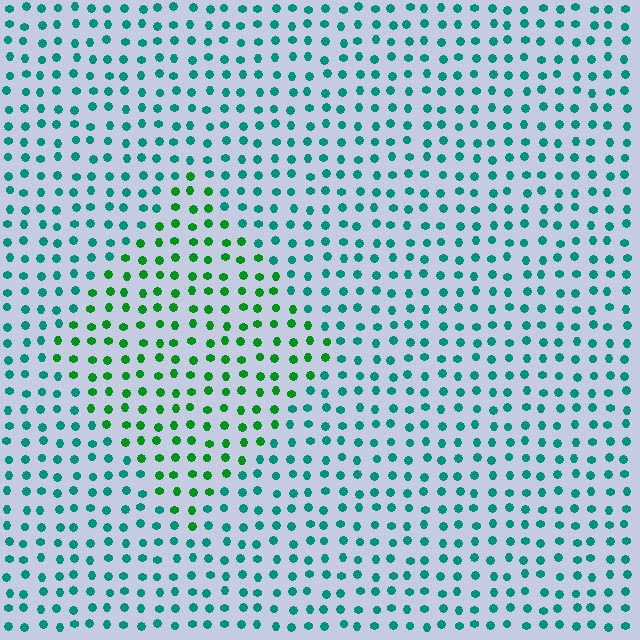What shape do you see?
I see a diamond.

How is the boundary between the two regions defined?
The boundary is defined purely by a slight shift in hue (about 41 degrees). Spacing, size, and orientation are identical on both sides.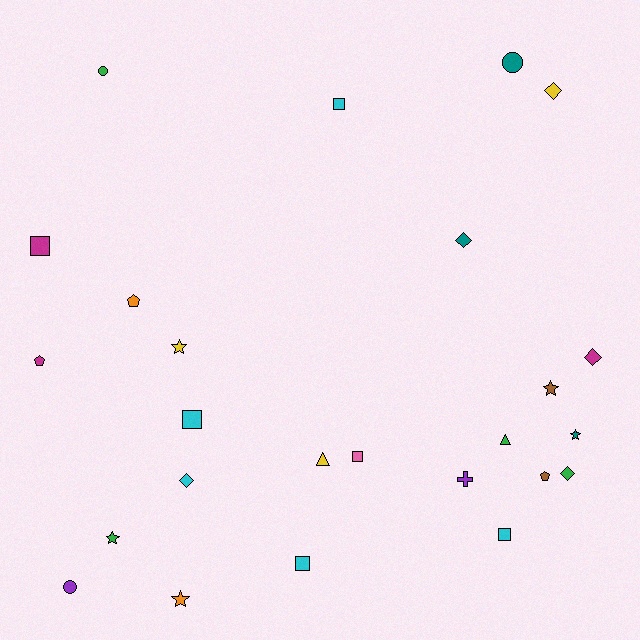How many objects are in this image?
There are 25 objects.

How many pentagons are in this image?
There are 3 pentagons.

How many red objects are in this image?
There are no red objects.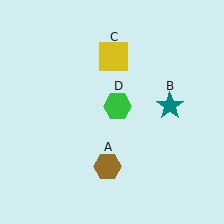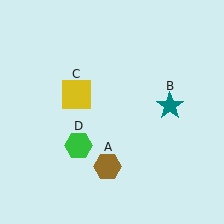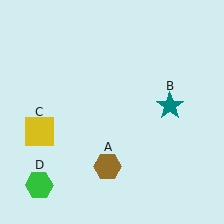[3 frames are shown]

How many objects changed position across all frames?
2 objects changed position: yellow square (object C), green hexagon (object D).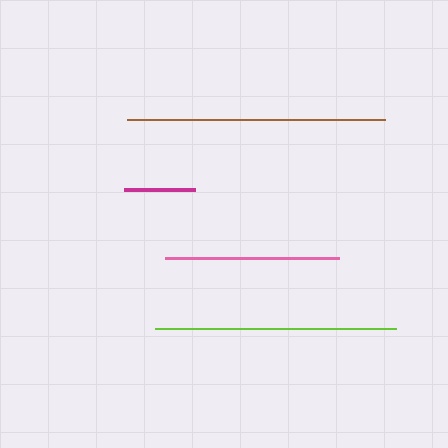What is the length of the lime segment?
The lime segment is approximately 241 pixels long.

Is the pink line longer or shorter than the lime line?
The lime line is longer than the pink line.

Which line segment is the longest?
The brown line is the longest at approximately 258 pixels.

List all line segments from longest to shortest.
From longest to shortest: brown, lime, pink, magenta.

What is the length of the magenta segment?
The magenta segment is approximately 71 pixels long.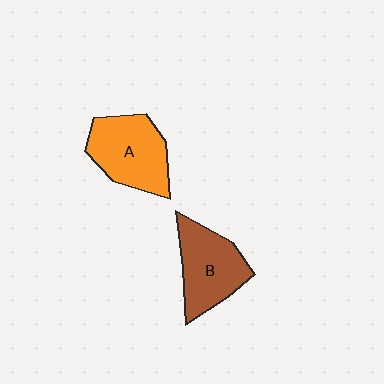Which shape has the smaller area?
Shape B (brown).